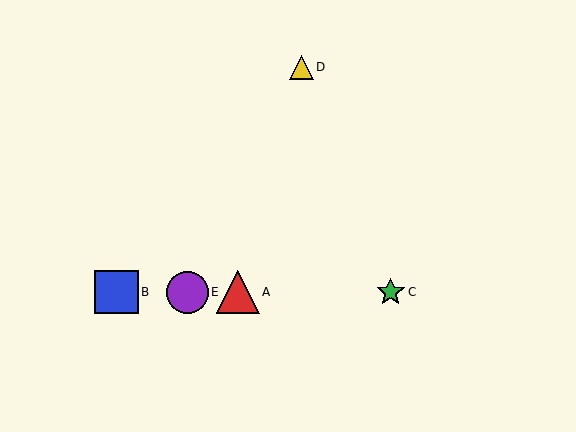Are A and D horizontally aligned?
No, A is at y≈292 and D is at y≈67.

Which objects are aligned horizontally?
Objects A, B, C, E are aligned horizontally.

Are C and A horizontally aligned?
Yes, both are at y≈292.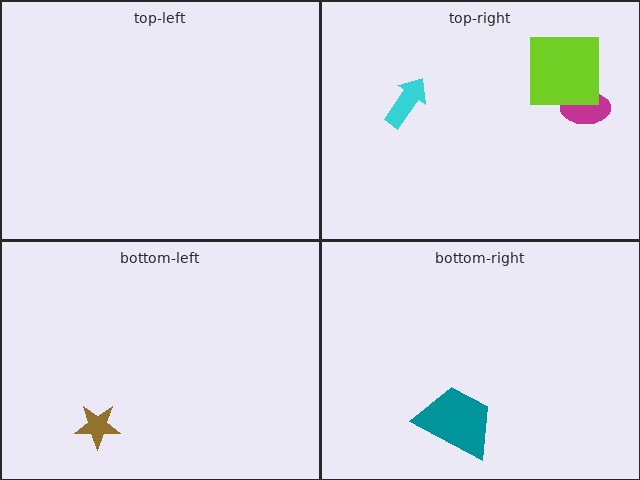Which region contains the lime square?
The top-right region.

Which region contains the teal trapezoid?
The bottom-right region.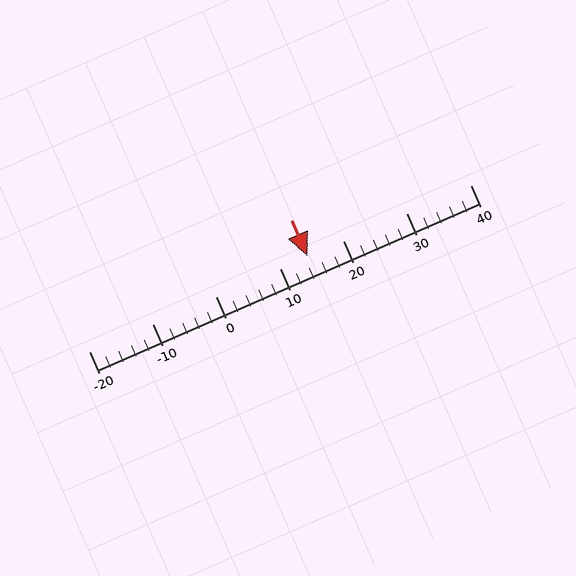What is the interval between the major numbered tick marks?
The major tick marks are spaced 10 units apart.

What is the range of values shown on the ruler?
The ruler shows values from -20 to 40.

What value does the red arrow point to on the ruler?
The red arrow points to approximately 14.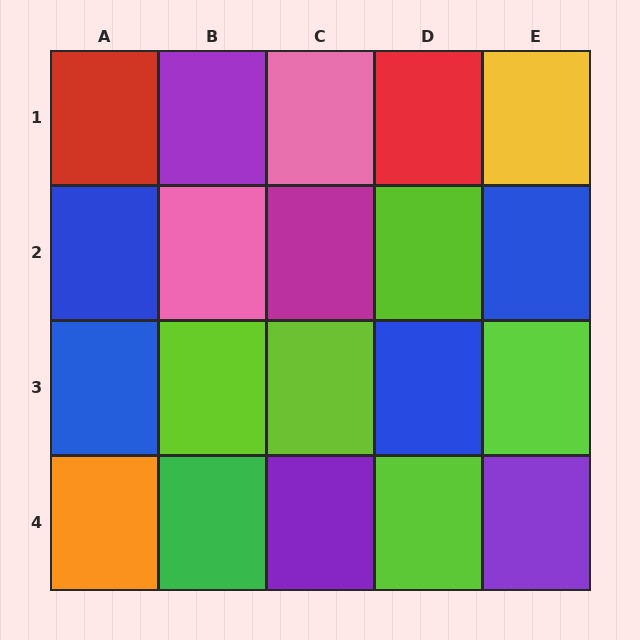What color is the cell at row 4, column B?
Green.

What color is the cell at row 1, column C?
Pink.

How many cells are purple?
3 cells are purple.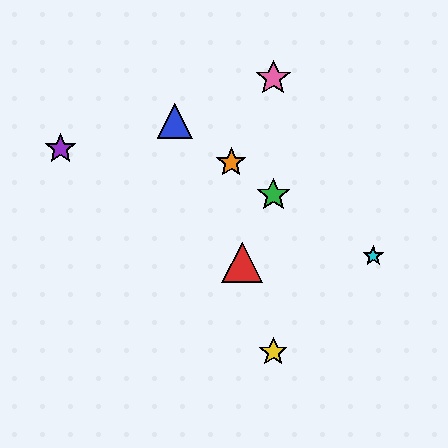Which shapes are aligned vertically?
The green star, the yellow star, the pink star are aligned vertically.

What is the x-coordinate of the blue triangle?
The blue triangle is at x≈175.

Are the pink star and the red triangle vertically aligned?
No, the pink star is at x≈273 and the red triangle is at x≈242.